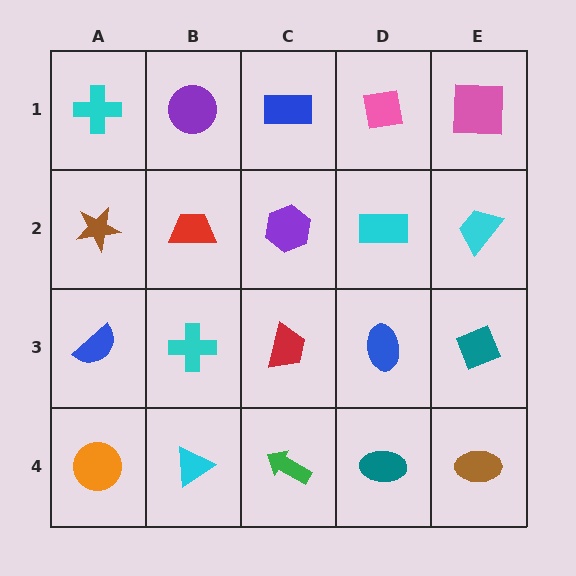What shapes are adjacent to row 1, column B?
A red trapezoid (row 2, column B), a cyan cross (row 1, column A), a blue rectangle (row 1, column C).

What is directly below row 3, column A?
An orange circle.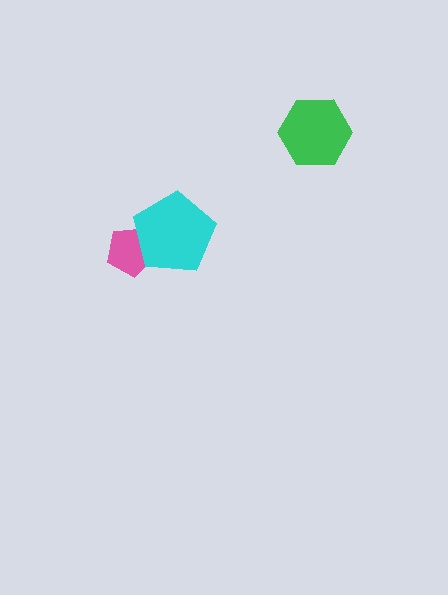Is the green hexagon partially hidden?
No, no other shape covers it.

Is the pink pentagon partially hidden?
Yes, it is partially covered by another shape.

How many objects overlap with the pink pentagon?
1 object overlaps with the pink pentagon.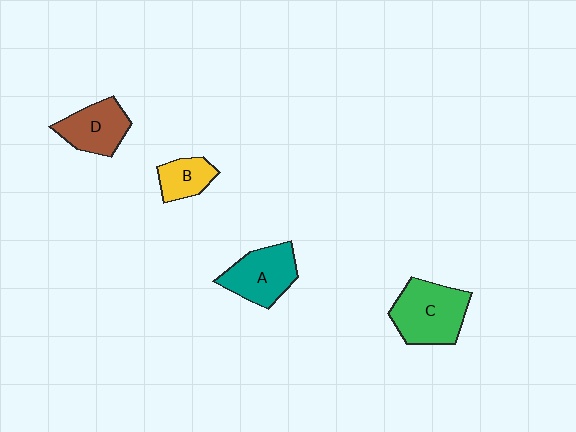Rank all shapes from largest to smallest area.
From largest to smallest: C (green), A (teal), D (brown), B (yellow).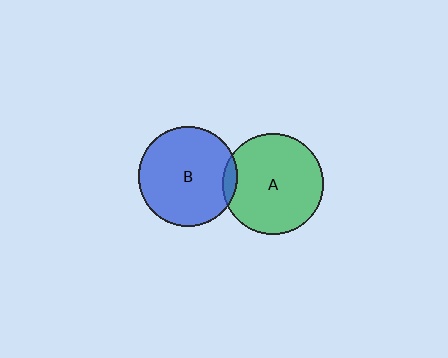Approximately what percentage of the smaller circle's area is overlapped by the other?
Approximately 5%.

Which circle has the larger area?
Circle A (green).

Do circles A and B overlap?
Yes.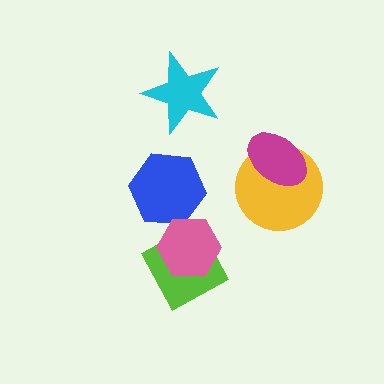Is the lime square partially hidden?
Yes, it is partially covered by another shape.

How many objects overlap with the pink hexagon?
2 objects overlap with the pink hexagon.